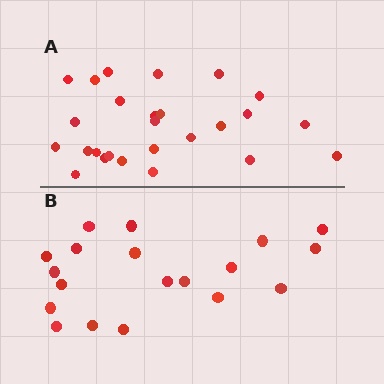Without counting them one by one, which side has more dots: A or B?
Region A (the top region) has more dots.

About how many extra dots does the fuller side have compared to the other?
Region A has roughly 8 or so more dots than region B.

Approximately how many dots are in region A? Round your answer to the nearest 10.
About 30 dots. (The exact count is 26, which rounds to 30.)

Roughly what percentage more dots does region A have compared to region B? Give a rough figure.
About 35% more.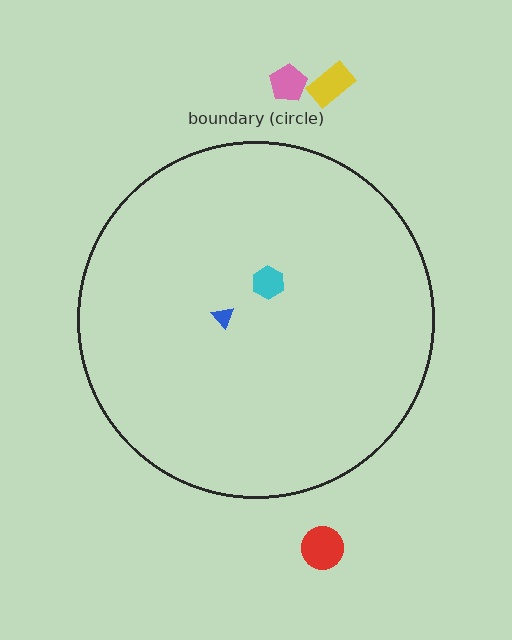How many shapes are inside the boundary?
2 inside, 3 outside.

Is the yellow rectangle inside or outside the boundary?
Outside.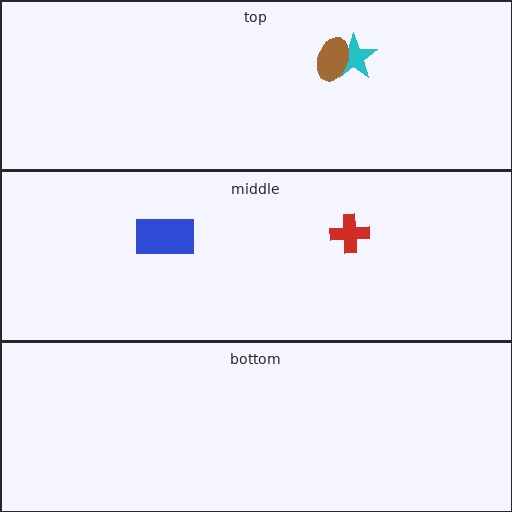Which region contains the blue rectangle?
The middle region.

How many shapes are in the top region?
2.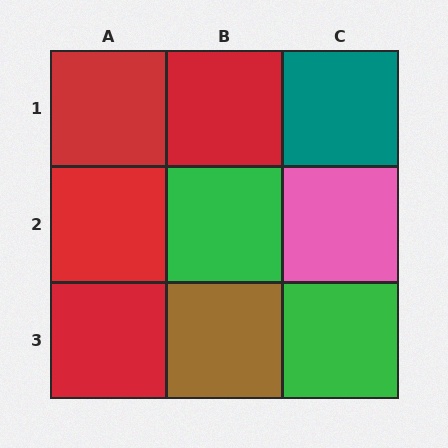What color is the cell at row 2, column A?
Red.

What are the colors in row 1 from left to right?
Red, red, teal.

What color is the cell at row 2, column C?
Pink.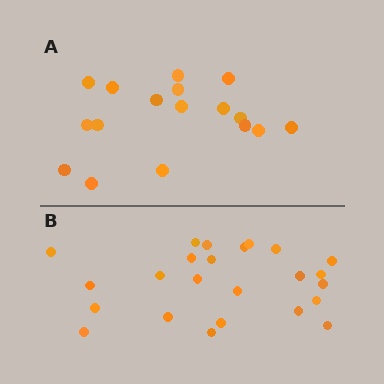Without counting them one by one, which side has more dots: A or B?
Region B (the bottom region) has more dots.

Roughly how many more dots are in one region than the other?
Region B has roughly 8 or so more dots than region A.